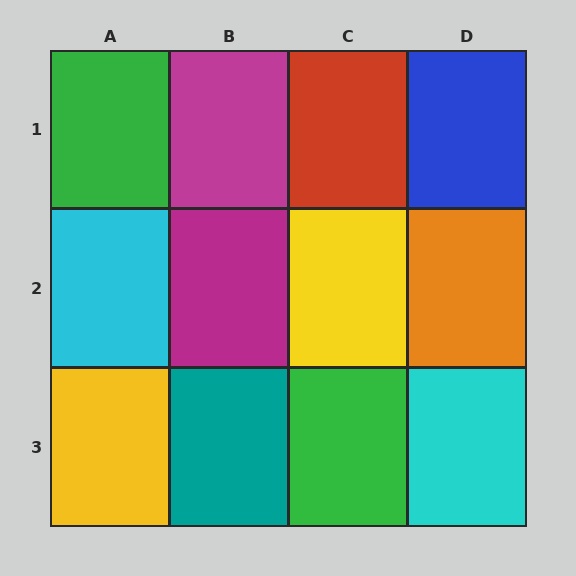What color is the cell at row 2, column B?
Magenta.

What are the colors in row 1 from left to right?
Green, magenta, red, blue.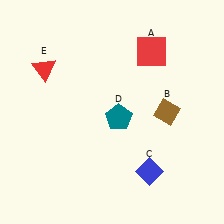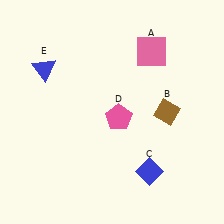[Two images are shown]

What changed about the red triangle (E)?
In Image 1, E is red. In Image 2, it changed to blue.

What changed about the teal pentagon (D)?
In Image 1, D is teal. In Image 2, it changed to pink.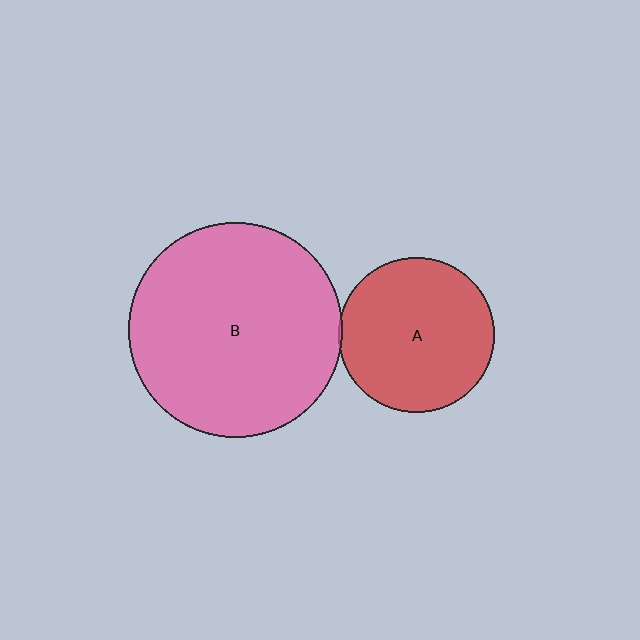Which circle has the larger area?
Circle B (pink).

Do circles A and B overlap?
Yes.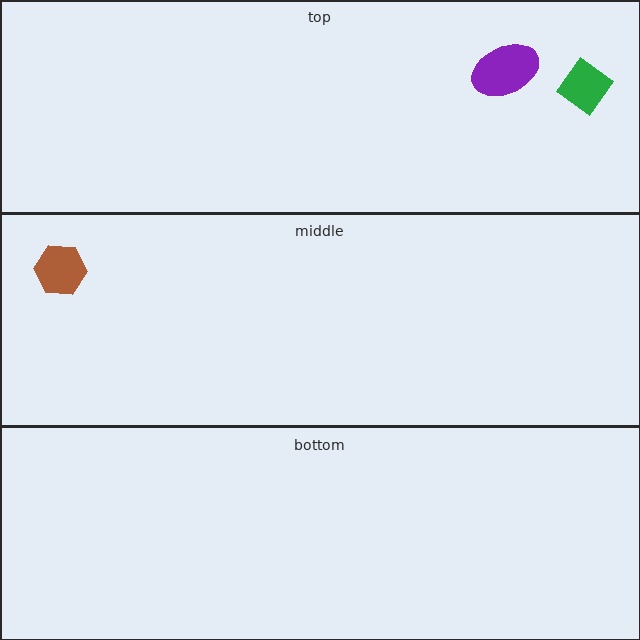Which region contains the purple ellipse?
The top region.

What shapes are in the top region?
The green diamond, the purple ellipse.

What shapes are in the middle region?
The brown hexagon.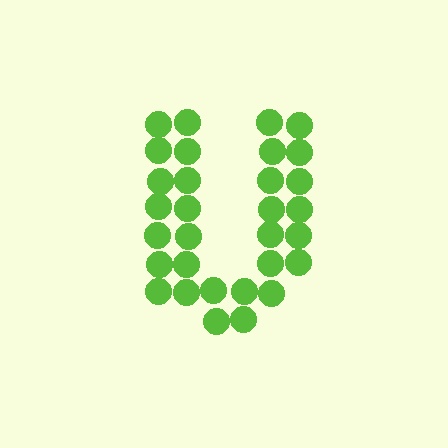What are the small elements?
The small elements are circles.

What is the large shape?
The large shape is the letter U.